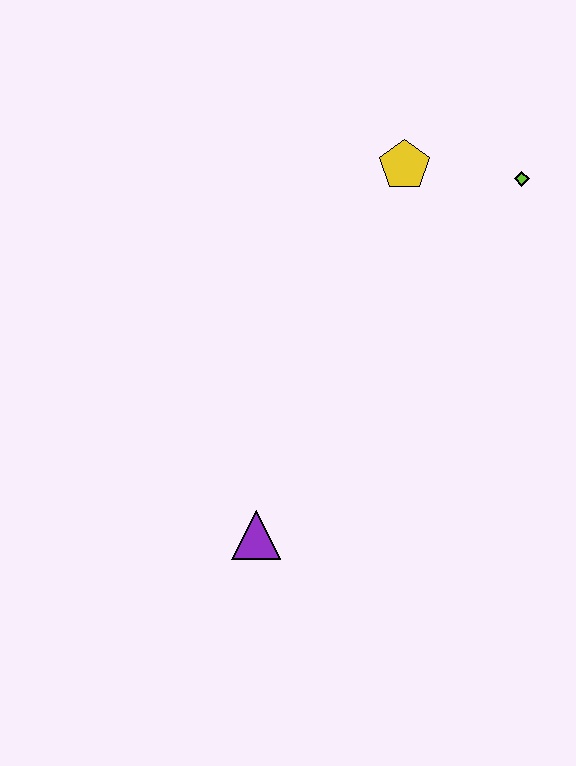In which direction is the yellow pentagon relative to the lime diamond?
The yellow pentagon is to the left of the lime diamond.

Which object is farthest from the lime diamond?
The purple triangle is farthest from the lime diamond.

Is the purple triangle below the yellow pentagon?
Yes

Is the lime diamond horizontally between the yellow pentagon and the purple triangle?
No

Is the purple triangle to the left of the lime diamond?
Yes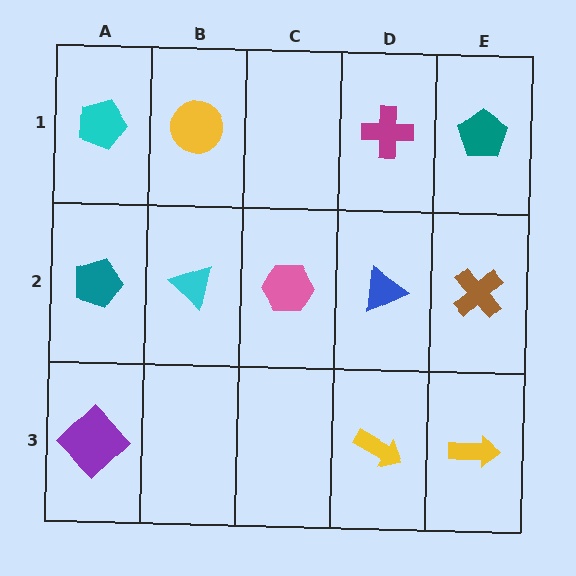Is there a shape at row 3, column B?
No, that cell is empty.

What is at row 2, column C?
A pink hexagon.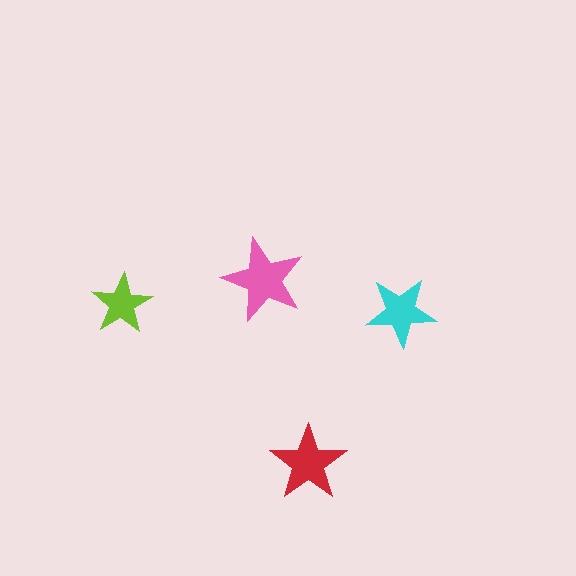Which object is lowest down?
The red star is bottommost.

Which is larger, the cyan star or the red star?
The red one.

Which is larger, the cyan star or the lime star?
The cyan one.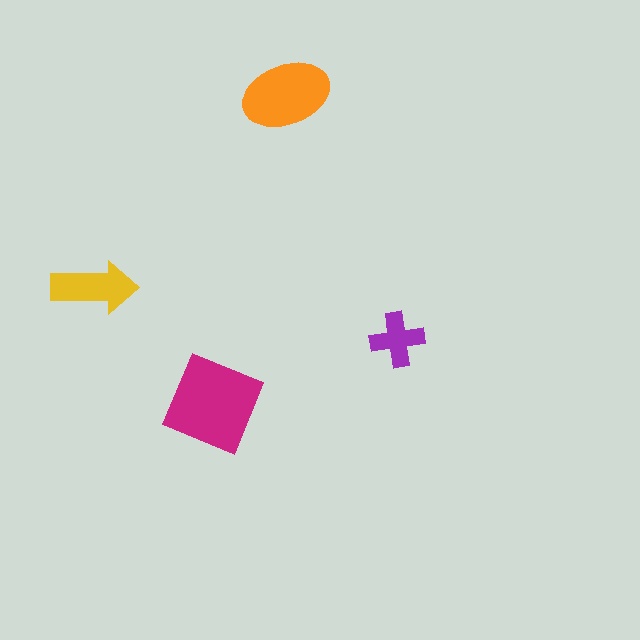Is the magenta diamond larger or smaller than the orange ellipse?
Larger.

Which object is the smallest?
The purple cross.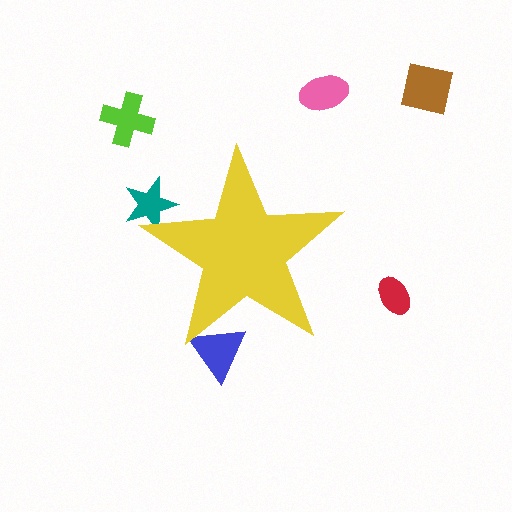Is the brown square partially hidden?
No, the brown square is fully visible.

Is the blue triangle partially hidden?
Yes, the blue triangle is partially hidden behind the yellow star.